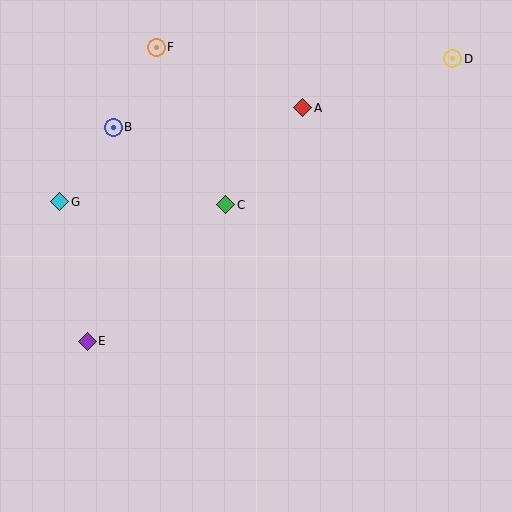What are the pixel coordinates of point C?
Point C is at (226, 205).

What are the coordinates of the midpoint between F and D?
The midpoint between F and D is at (304, 53).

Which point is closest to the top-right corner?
Point D is closest to the top-right corner.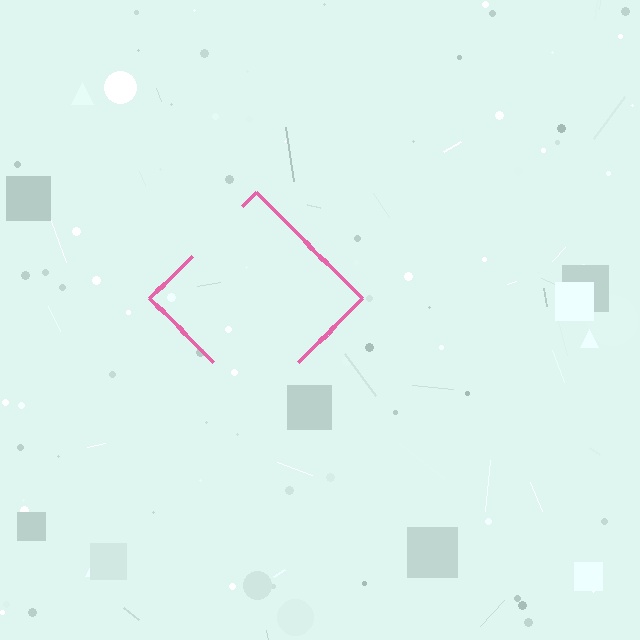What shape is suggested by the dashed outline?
The dashed outline suggests a diamond.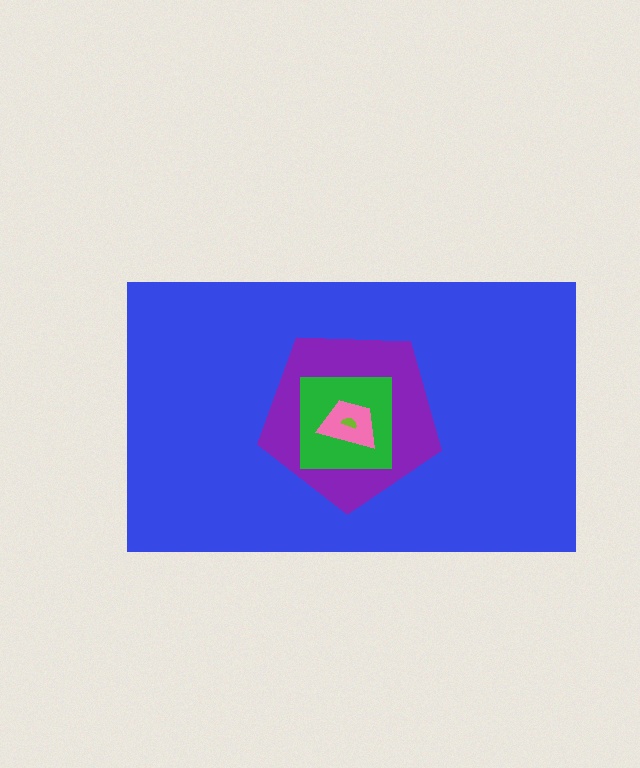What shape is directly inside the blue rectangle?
The purple pentagon.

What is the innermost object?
The lime semicircle.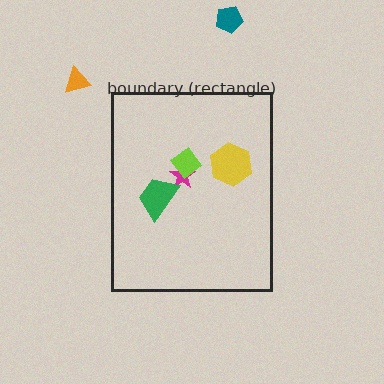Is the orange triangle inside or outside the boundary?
Outside.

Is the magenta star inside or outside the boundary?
Inside.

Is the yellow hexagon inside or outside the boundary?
Inside.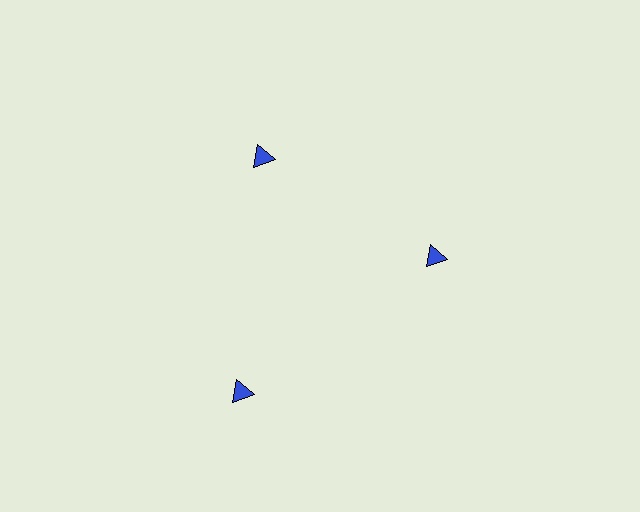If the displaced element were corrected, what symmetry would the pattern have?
It would have 3-fold rotational symmetry — the pattern would map onto itself every 120 degrees.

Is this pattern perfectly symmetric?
No. The 3 blue triangles are arranged in a ring, but one element near the 7 o'clock position is pushed outward from the center, breaking the 3-fold rotational symmetry.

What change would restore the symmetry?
The symmetry would be restored by moving it inward, back onto the ring so that all 3 triangles sit at equal angles and equal distance from the center.